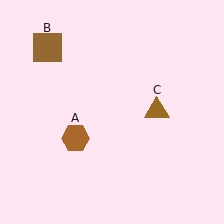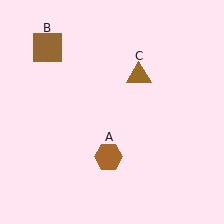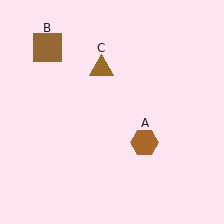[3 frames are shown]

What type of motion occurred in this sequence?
The brown hexagon (object A), brown triangle (object C) rotated counterclockwise around the center of the scene.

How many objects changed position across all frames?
2 objects changed position: brown hexagon (object A), brown triangle (object C).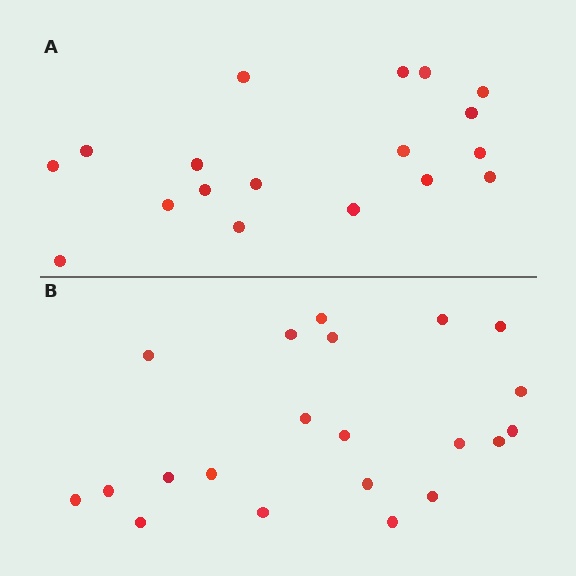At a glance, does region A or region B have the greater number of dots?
Region B (the bottom region) has more dots.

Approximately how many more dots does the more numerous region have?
Region B has just a few more — roughly 2 or 3 more dots than region A.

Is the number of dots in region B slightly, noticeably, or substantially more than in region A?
Region B has only slightly more — the two regions are fairly close. The ratio is roughly 1.2 to 1.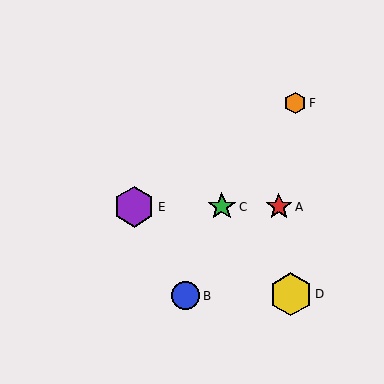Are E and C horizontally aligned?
Yes, both are at y≈207.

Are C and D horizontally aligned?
No, C is at y≈207 and D is at y≈294.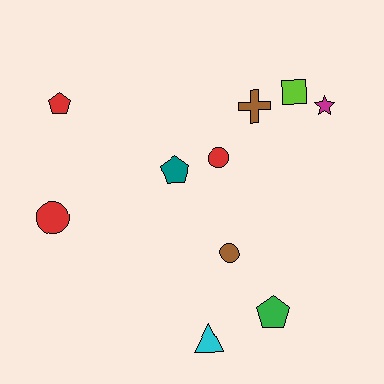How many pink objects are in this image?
There are no pink objects.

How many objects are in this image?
There are 10 objects.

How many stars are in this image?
There is 1 star.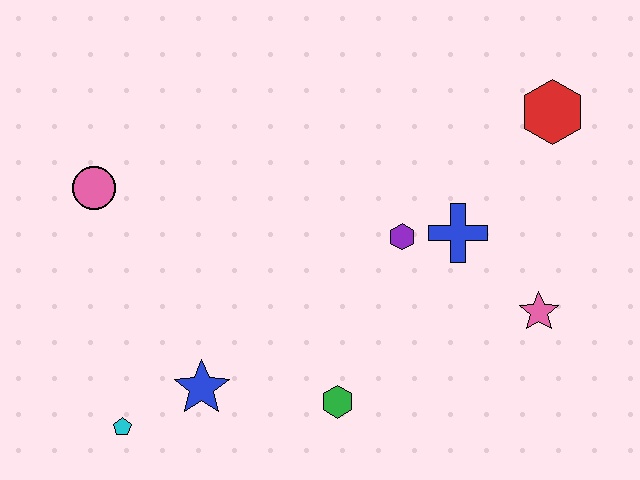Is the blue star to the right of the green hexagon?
No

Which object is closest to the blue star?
The cyan pentagon is closest to the blue star.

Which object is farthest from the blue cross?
The cyan pentagon is farthest from the blue cross.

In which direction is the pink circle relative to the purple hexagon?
The pink circle is to the left of the purple hexagon.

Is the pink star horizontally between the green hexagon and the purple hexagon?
No